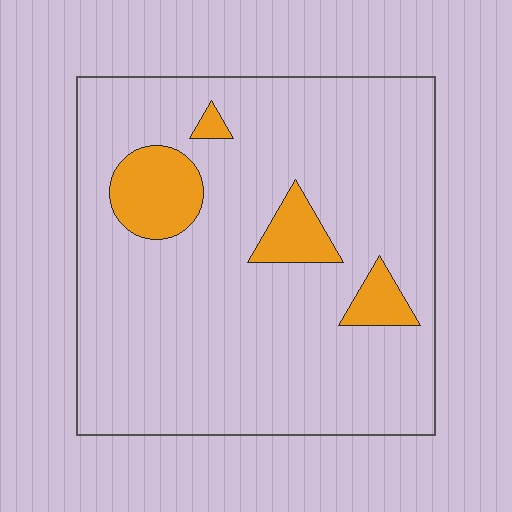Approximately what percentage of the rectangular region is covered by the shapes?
Approximately 10%.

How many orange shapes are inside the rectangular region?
4.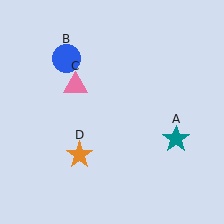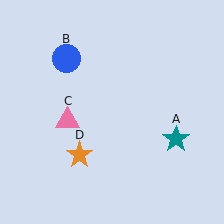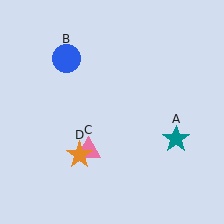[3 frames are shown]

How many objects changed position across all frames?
1 object changed position: pink triangle (object C).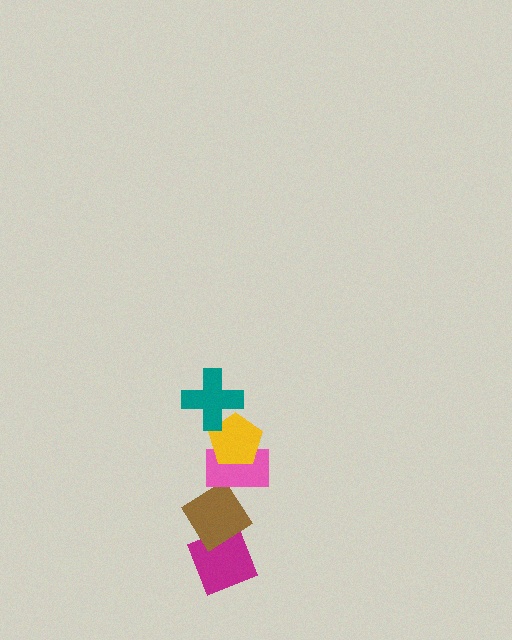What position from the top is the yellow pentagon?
The yellow pentagon is 2nd from the top.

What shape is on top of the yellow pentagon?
The teal cross is on top of the yellow pentagon.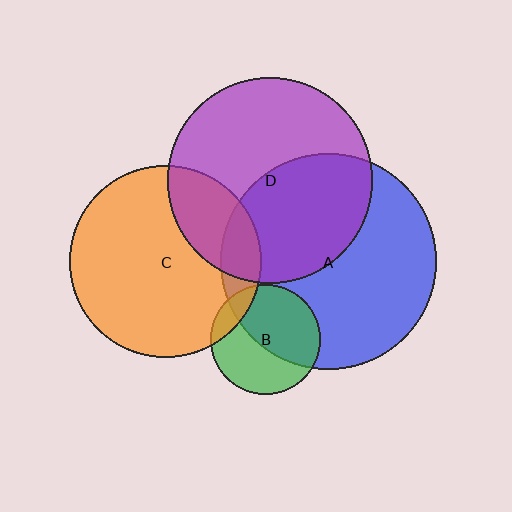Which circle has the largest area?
Circle A (blue).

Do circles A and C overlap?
Yes.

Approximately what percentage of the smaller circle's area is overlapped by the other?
Approximately 10%.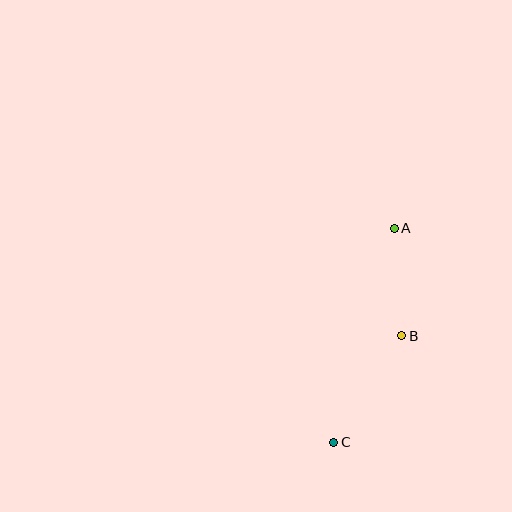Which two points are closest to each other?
Points A and B are closest to each other.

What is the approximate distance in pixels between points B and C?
The distance between B and C is approximately 126 pixels.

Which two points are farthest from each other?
Points A and C are farthest from each other.